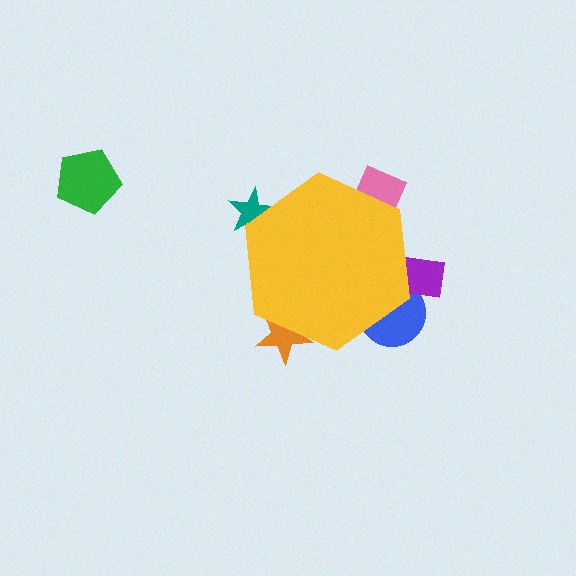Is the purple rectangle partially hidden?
Yes, the purple rectangle is partially hidden behind the yellow hexagon.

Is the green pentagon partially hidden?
No, the green pentagon is fully visible.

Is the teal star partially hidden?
Yes, the teal star is partially hidden behind the yellow hexagon.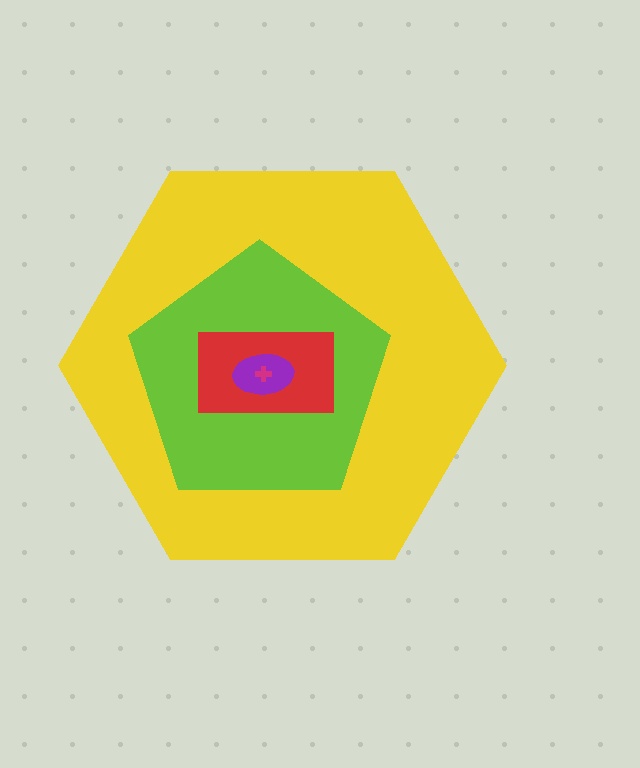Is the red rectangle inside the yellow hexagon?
Yes.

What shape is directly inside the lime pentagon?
The red rectangle.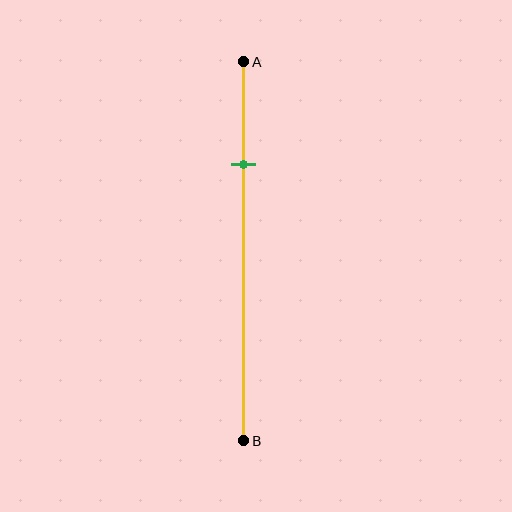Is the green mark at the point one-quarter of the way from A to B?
Yes, the mark is approximately at the one-quarter point.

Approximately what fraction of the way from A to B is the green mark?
The green mark is approximately 25% of the way from A to B.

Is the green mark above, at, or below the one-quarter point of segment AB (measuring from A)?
The green mark is approximately at the one-quarter point of segment AB.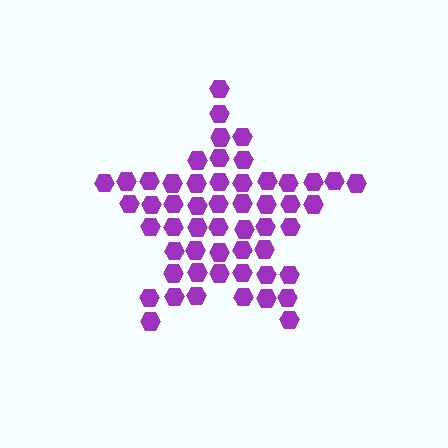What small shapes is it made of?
It is made of small hexagons.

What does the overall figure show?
The overall figure shows a star.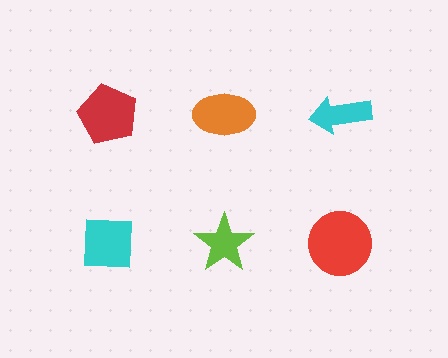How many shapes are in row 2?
3 shapes.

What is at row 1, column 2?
An orange ellipse.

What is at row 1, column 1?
A red pentagon.